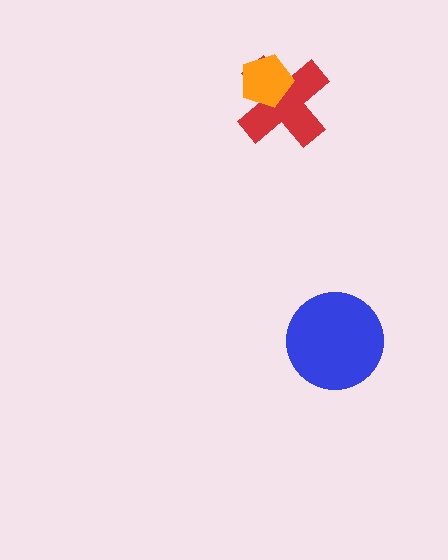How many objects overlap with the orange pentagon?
1 object overlaps with the orange pentagon.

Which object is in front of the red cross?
The orange pentagon is in front of the red cross.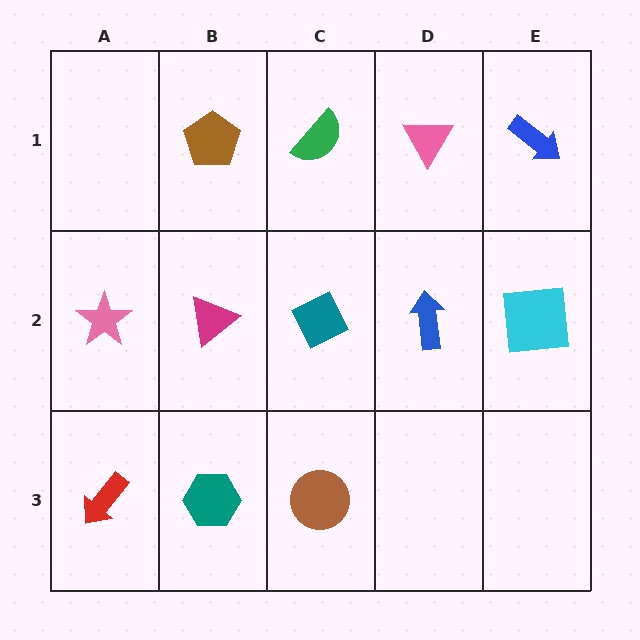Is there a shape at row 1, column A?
No, that cell is empty.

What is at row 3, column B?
A teal hexagon.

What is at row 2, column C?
A teal diamond.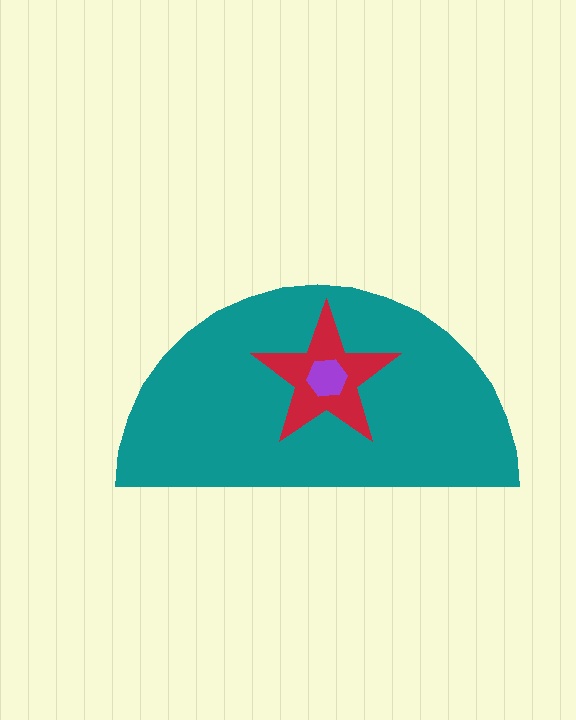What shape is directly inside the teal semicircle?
The red star.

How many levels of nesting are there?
3.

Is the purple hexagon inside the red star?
Yes.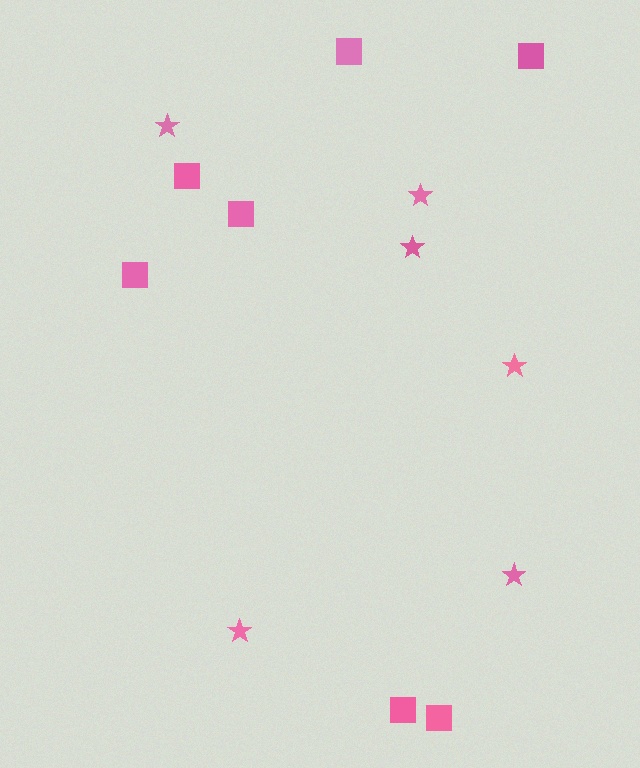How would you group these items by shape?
There are 2 groups: one group of stars (6) and one group of squares (7).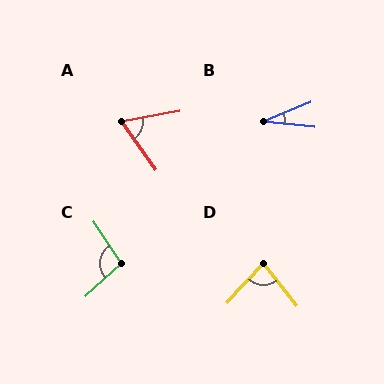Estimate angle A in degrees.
Approximately 64 degrees.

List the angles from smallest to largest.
B (28°), A (64°), D (80°), C (99°).